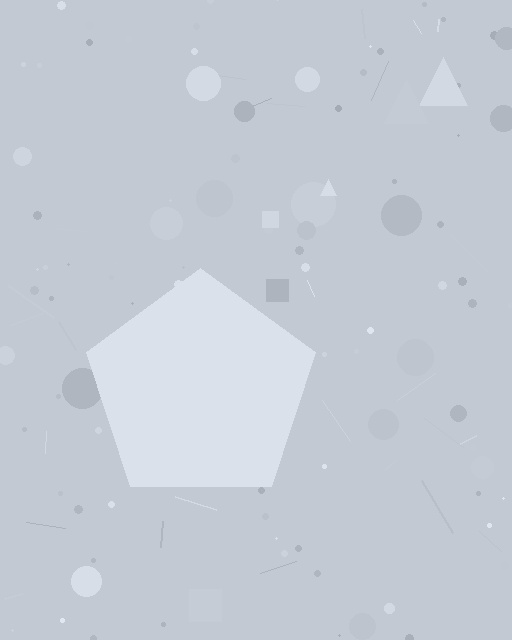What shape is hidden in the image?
A pentagon is hidden in the image.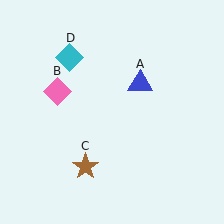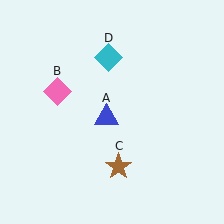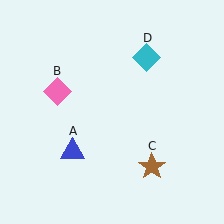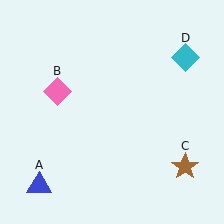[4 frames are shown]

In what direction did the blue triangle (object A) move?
The blue triangle (object A) moved down and to the left.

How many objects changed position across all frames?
3 objects changed position: blue triangle (object A), brown star (object C), cyan diamond (object D).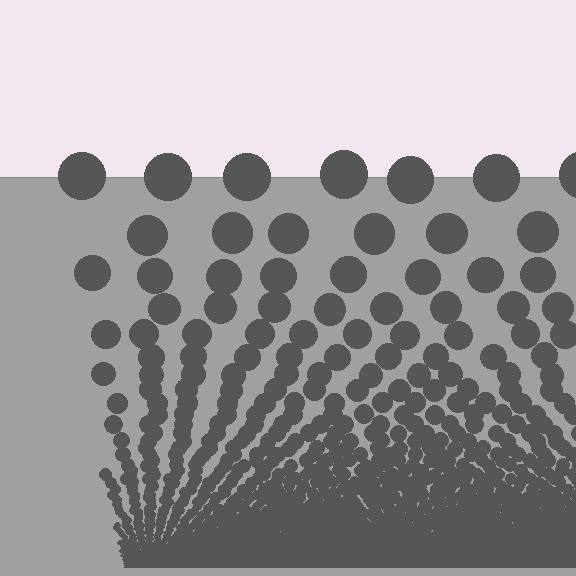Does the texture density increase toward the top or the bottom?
Density increases toward the bottom.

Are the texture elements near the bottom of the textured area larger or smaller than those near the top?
Smaller. The gradient is inverted — elements near the bottom are smaller and denser.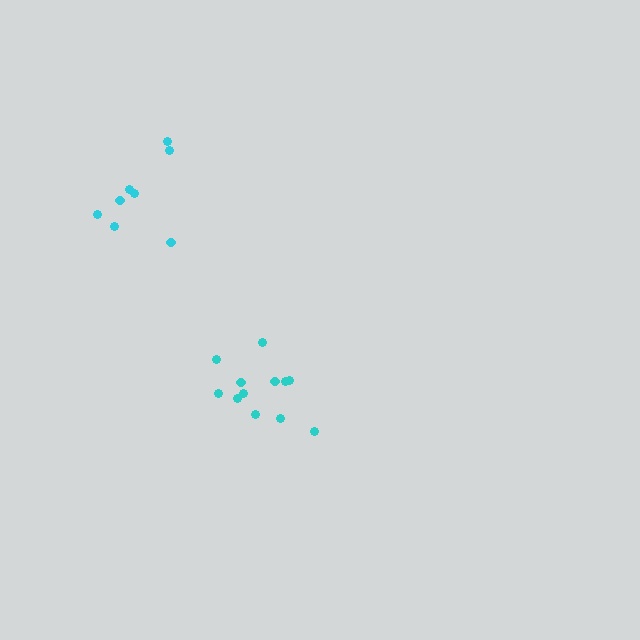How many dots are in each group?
Group 1: 8 dots, Group 2: 12 dots (20 total).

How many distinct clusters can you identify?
There are 2 distinct clusters.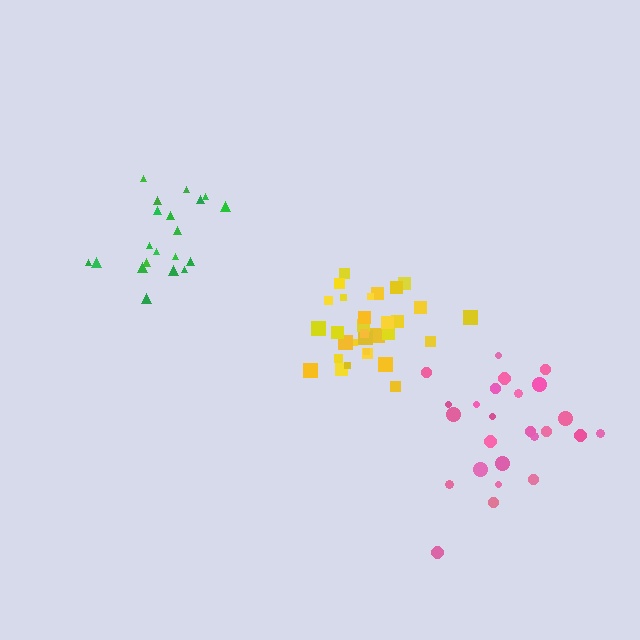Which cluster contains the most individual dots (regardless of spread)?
Yellow (31).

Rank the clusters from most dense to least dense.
green, yellow, pink.